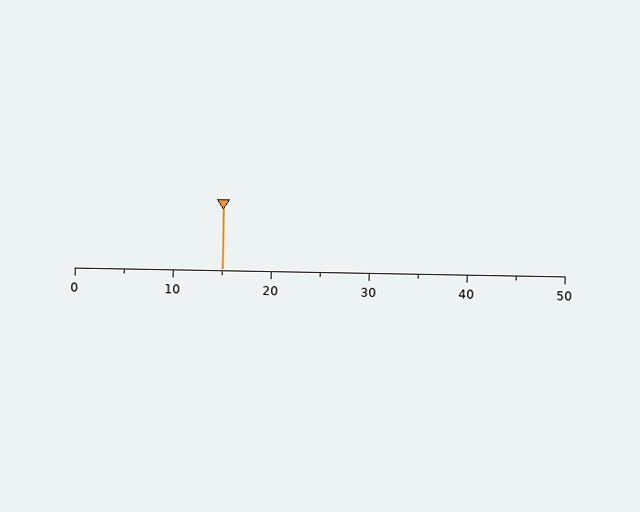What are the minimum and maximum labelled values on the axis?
The axis runs from 0 to 50.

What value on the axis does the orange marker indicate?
The marker indicates approximately 15.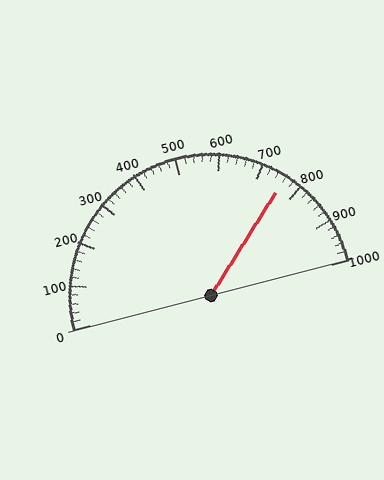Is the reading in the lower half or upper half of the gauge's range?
The reading is in the upper half of the range (0 to 1000).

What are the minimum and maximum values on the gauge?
The gauge ranges from 0 to 1000.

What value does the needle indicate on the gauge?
The needle indicates approximately 760.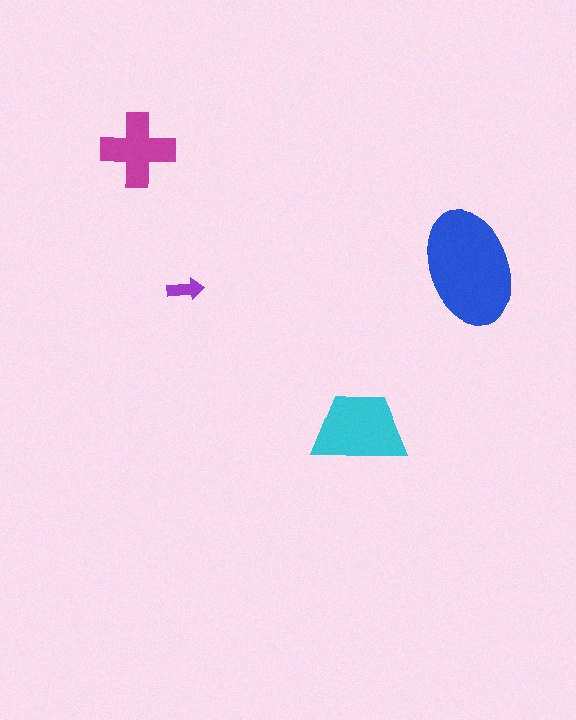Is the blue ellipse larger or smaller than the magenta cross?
Larger.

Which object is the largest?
The blue ellipse.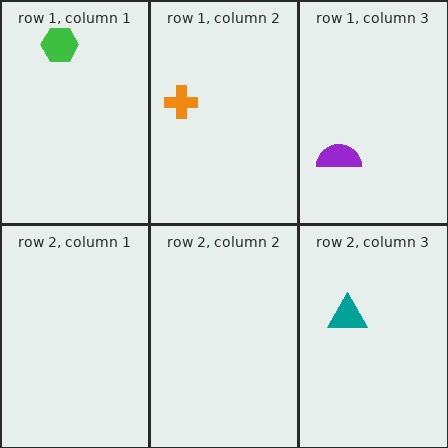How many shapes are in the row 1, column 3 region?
1.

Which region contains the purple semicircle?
The row 1, column 3 region.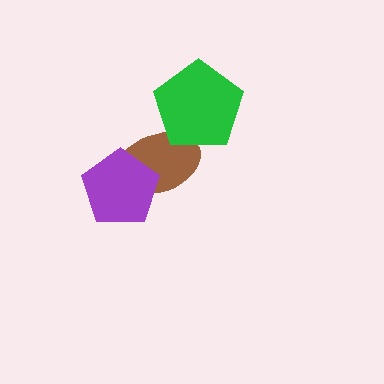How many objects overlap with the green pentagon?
1 object overlaps with the green pentagon.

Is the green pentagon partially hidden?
No, no other shape covers it.